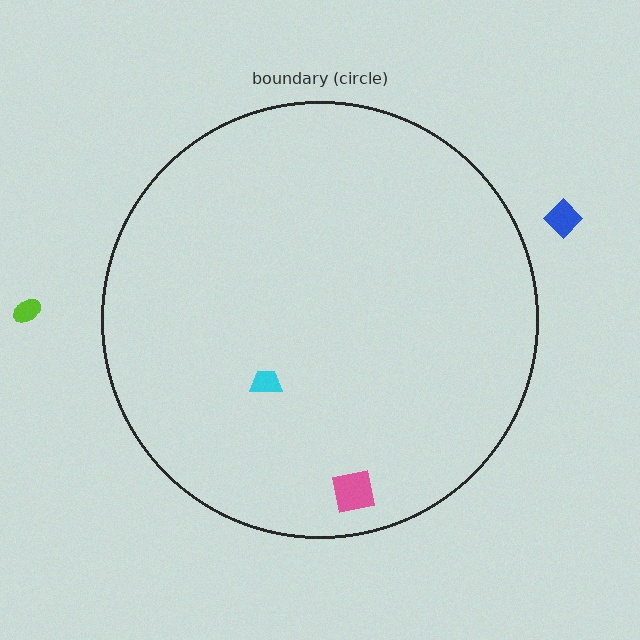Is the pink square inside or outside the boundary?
Inside.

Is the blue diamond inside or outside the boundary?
Outside.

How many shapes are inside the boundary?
2 inside, 2 outside.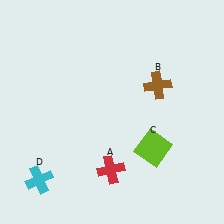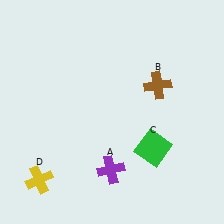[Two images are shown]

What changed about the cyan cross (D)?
In Image 1, D is cyan. In Image 2, it changed to yellow.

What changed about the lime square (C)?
In Image 1, C is lime. In Image 2, it changed to green.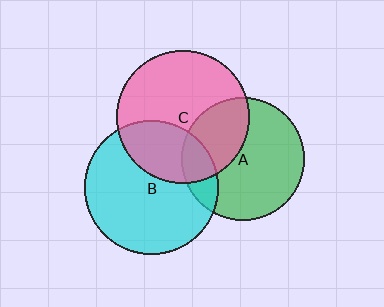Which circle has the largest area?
Circle B (cyan).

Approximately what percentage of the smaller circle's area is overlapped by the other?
Approximately 15%.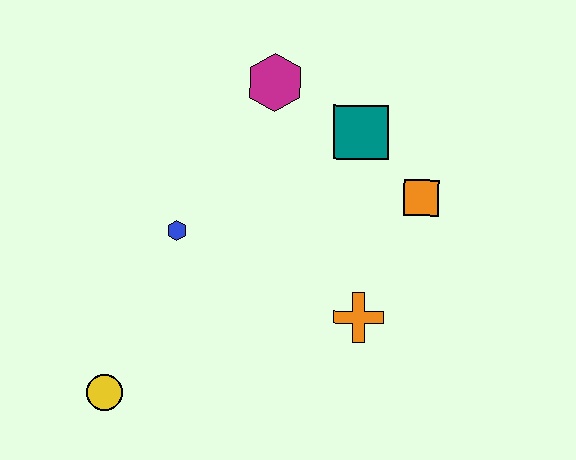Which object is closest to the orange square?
The teal square is closest to the orange square.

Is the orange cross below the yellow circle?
No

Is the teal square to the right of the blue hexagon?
Yes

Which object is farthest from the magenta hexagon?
The yellow circle is farthest from the magenta hexagon.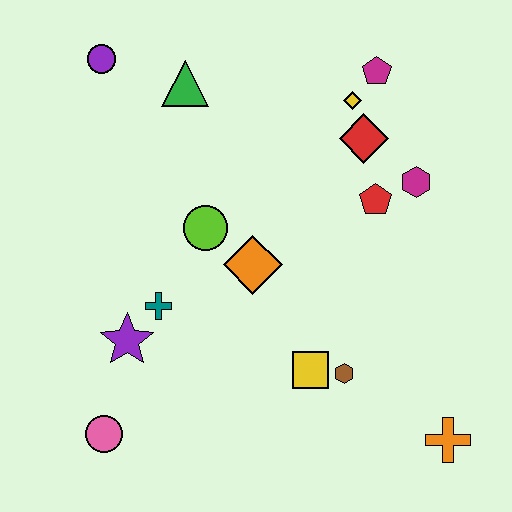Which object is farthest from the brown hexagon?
The purple circle is farthest from the brown hexagon.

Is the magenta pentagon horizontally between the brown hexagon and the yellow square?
No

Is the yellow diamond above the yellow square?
Yes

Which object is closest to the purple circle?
The green triangle is closest to the purple circle.